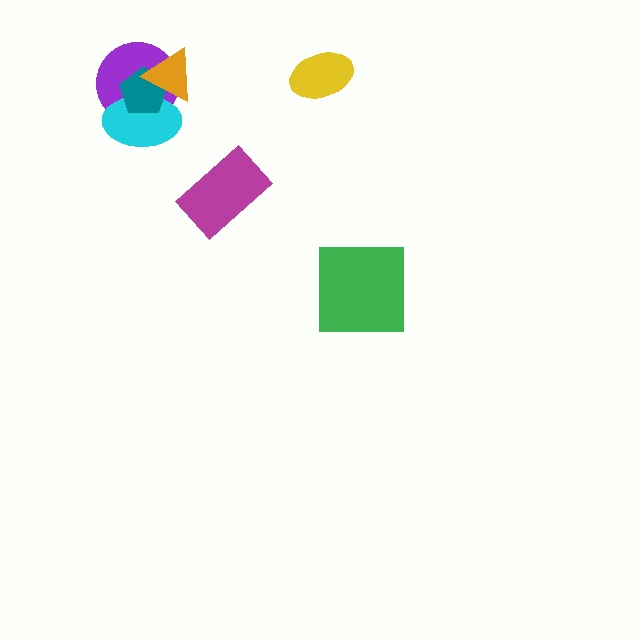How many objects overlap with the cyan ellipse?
3 objects overlap with the cyan ellipse.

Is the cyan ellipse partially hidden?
Yes, it is partially covered by another shape.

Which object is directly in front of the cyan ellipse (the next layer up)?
The teal pentagon is directly in front of the cyan ellipse.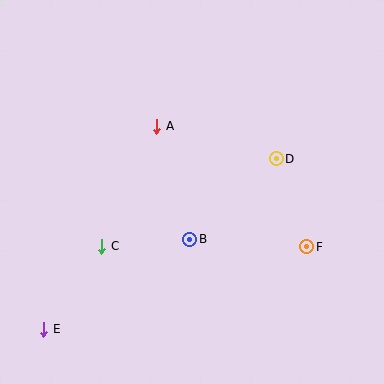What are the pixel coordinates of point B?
Point B is at (190, 239).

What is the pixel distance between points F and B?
The distance between F and B is 118 pixels.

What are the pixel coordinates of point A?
Point A is at (157, 126).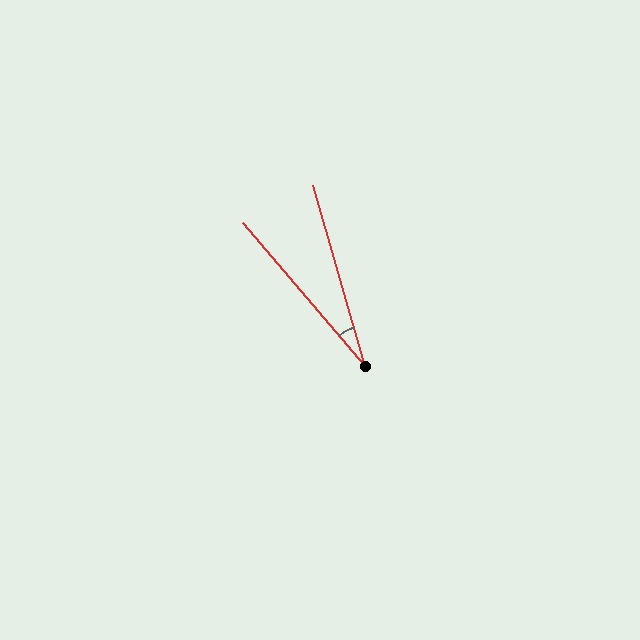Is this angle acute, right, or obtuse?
It is acute.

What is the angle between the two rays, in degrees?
Approximately 24 degrees.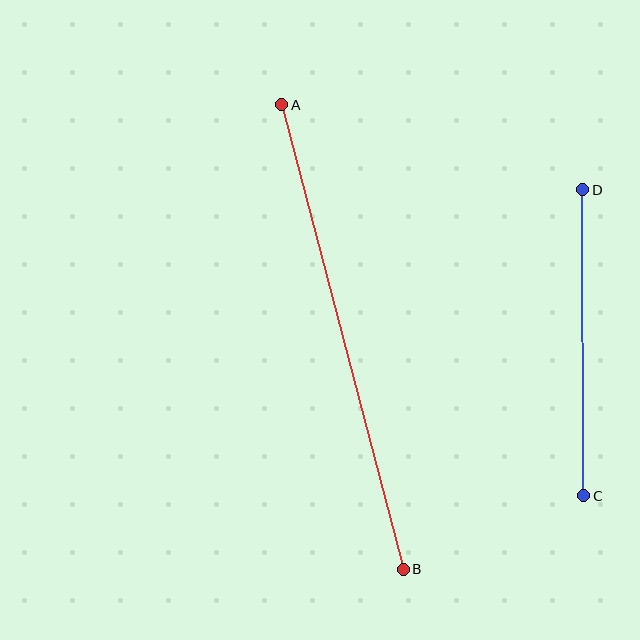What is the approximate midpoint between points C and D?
The midpoint is at approximately (583, 343) pixels.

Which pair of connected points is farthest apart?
Points A and B are farthest apart.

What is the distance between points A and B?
The distance is approximately 480 pixels.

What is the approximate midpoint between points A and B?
The midpoint is at approximately (342, 337) pixels.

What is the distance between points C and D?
The distance is approximately 306 pixels.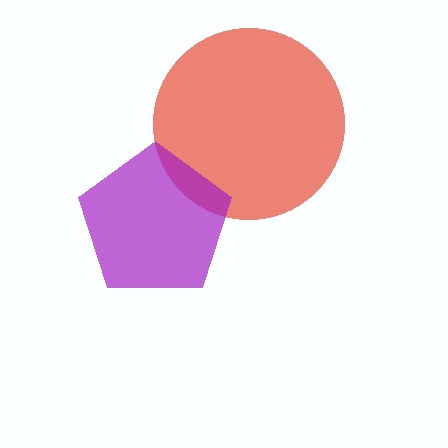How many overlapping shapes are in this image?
There are 2 overlapping shapes in the image.